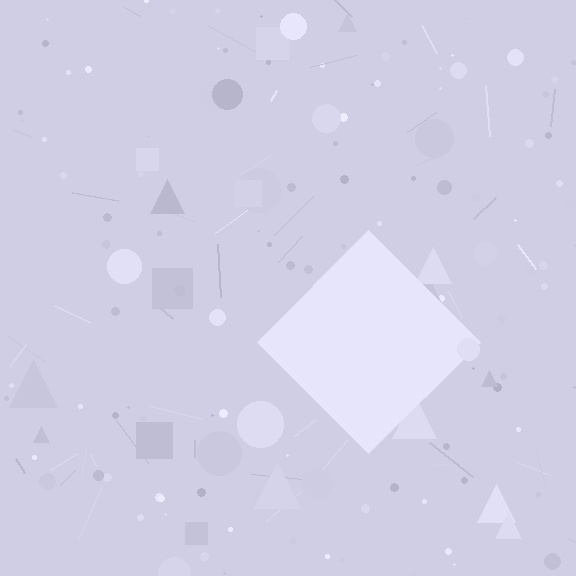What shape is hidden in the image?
A diamond is hidden in the image.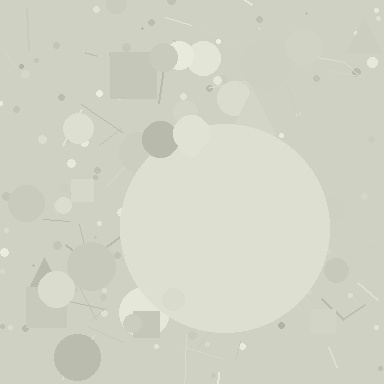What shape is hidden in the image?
A circle is hidden in the image.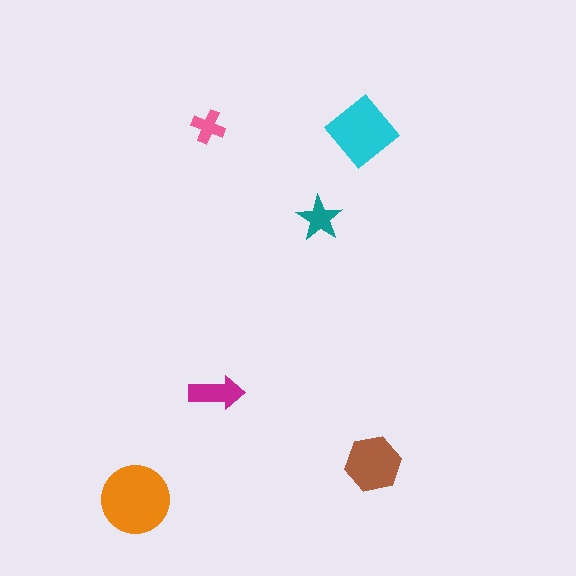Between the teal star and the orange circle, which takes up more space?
The orange circle.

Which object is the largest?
The orange circle.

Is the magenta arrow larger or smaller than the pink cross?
Larger.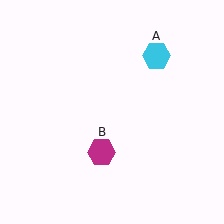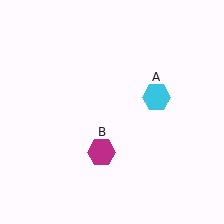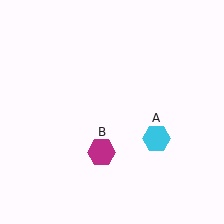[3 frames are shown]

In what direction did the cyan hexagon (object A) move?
The cyan hexagon (object A) moved down.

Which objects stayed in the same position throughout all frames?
Magenta hexagon (object B) remained stationary.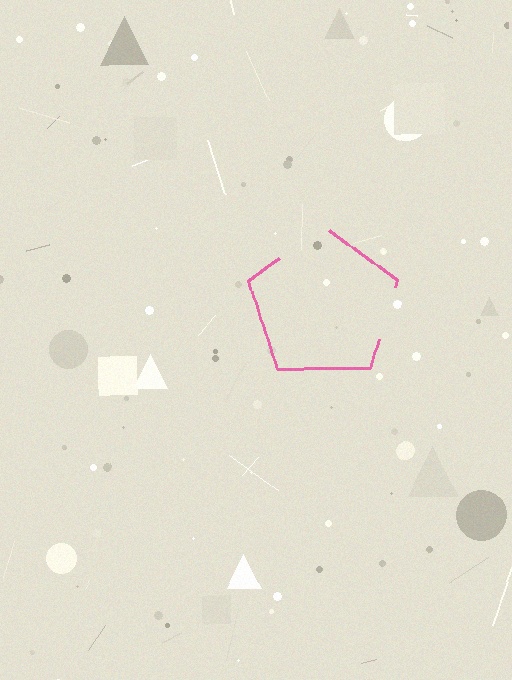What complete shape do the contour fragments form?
The contour fragments form a pentagon.